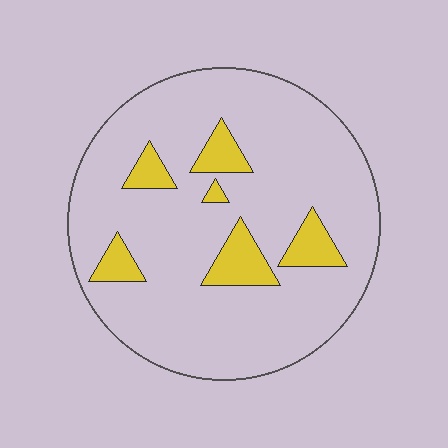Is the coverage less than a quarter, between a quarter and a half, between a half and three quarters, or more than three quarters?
Less than a quarter.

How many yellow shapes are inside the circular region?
6.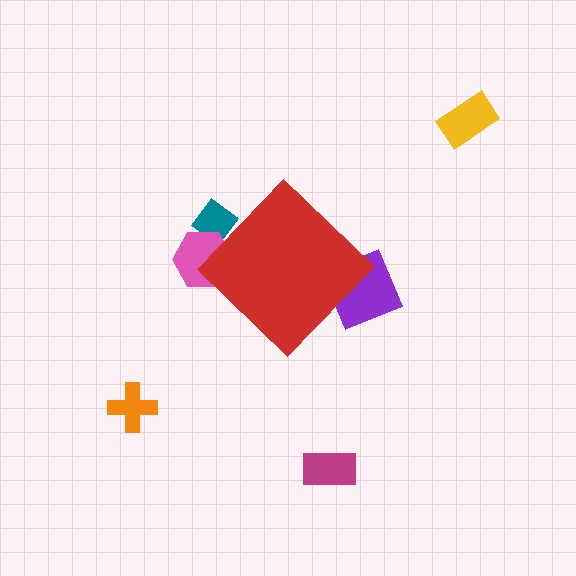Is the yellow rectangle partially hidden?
No, the yellow rectangle is fully visible.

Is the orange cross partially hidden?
No, the orange cross is fully visible.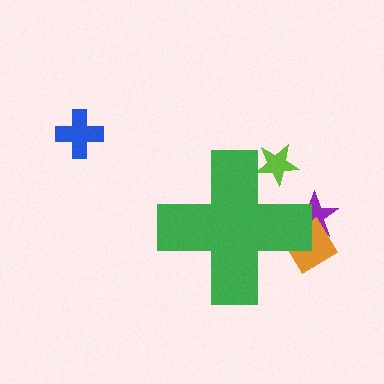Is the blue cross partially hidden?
No, the blue cross is fully visible.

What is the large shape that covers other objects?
A green cross.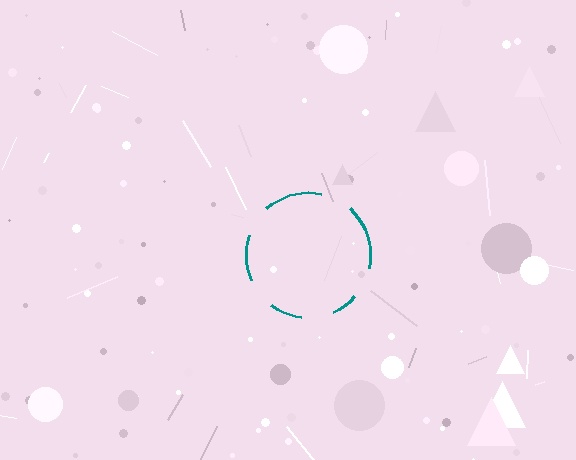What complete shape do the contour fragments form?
The contour fragments form a circle.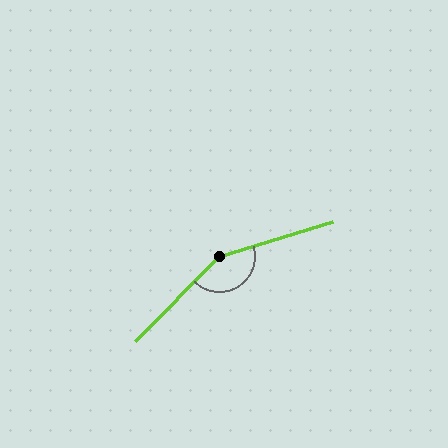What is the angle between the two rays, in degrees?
Approximately 152 degrees.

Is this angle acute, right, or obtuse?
It is obtuse.